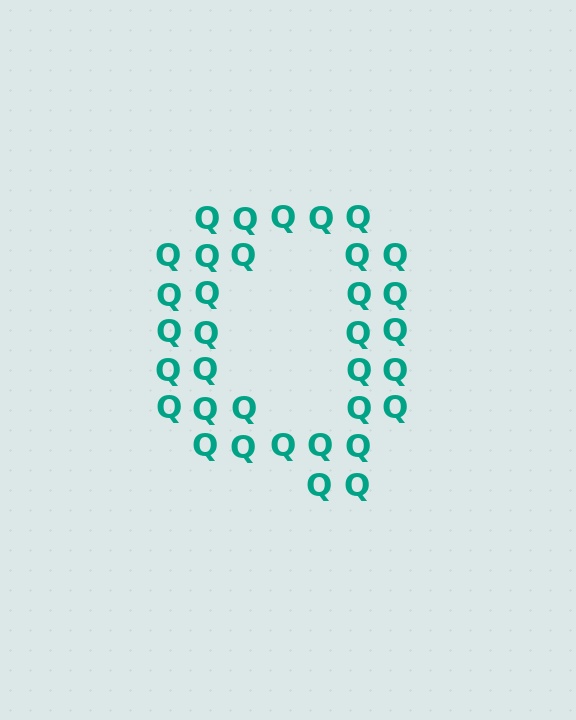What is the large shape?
The large shape is the letter Q.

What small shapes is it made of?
It is made of small letter Q's.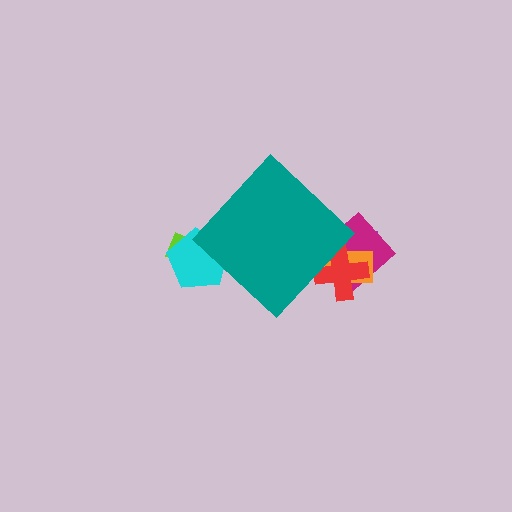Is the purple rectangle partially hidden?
Yes, the purple rectangle is partially hidden behind the teal diamond.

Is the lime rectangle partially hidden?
Yes, the lime rectangle is partially hidden behind the teal diamond.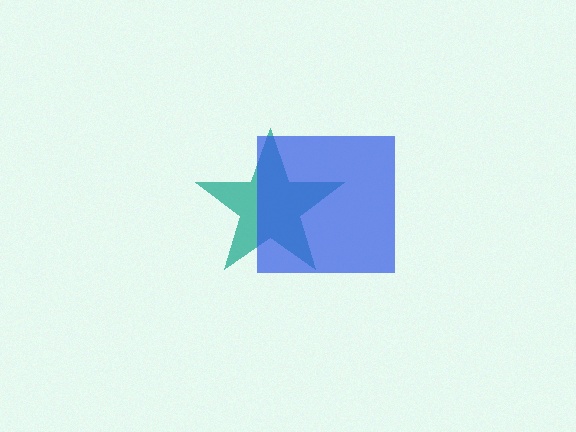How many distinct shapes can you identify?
There are 2 distinct shapes: a teal star, a blue square.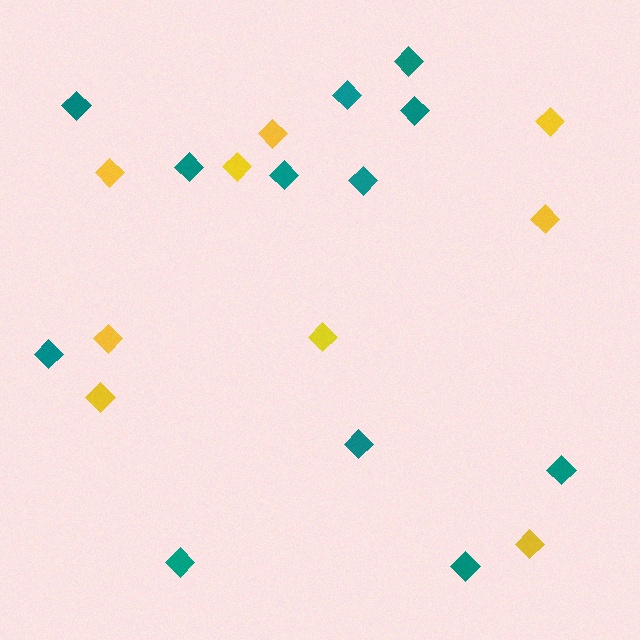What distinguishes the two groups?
There are 2 groups: one group of teal diamonds (12) and one group of yellow diamonds (9).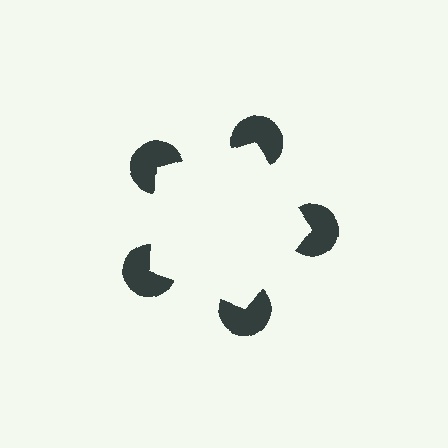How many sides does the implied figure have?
5 sides.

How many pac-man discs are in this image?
There are 5 — one at each vertex of the illusory pentagon.